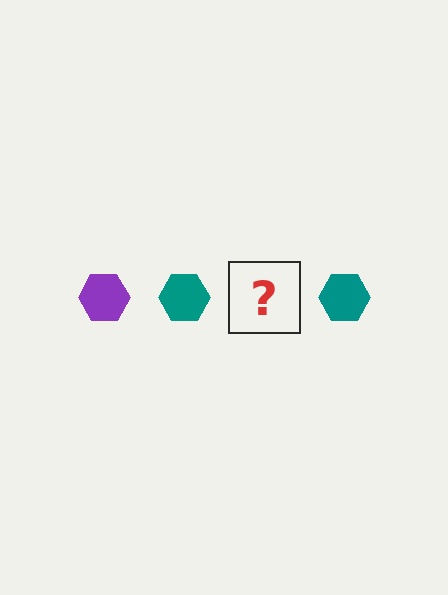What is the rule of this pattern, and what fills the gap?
The rule is that the pattern cycles through purple, teal hexagons. The gap should be filled with a purple hexagon.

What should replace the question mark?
The question mark should be replaced with a purple hexagon.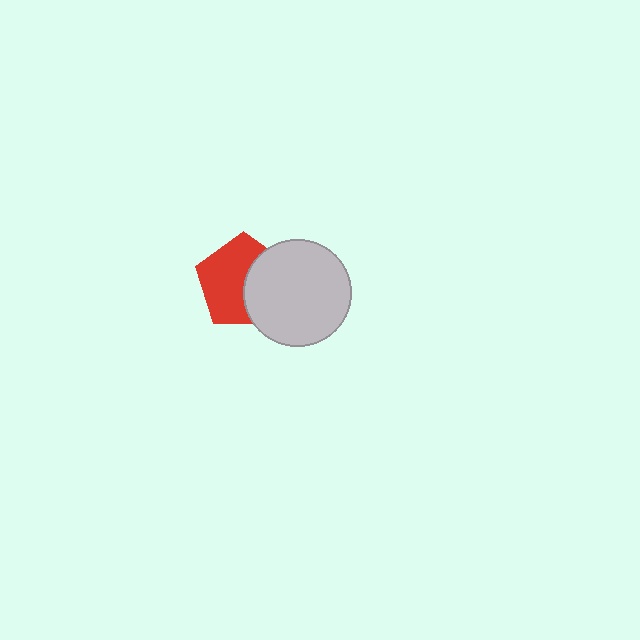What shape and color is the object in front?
The object in front is a light gray circle.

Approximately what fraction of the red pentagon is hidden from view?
Roughly 41% of the red pentagon is hidden behind the light gray circle.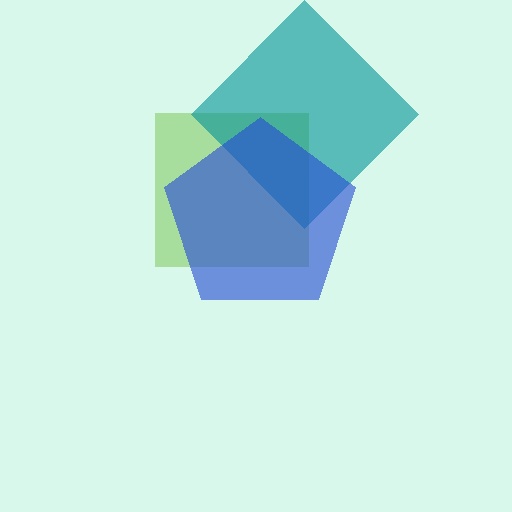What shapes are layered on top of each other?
The layered shapes are: a lime square, a teal diamond, a blue pentagon.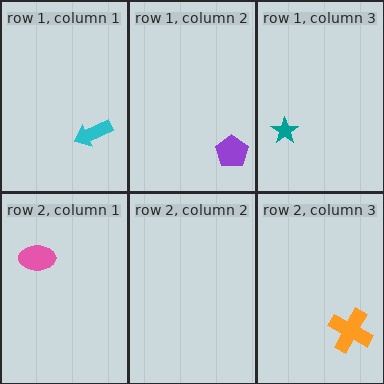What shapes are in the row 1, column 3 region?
The teal star.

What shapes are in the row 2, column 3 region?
The orange cross.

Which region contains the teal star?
The row 1, column 3 region.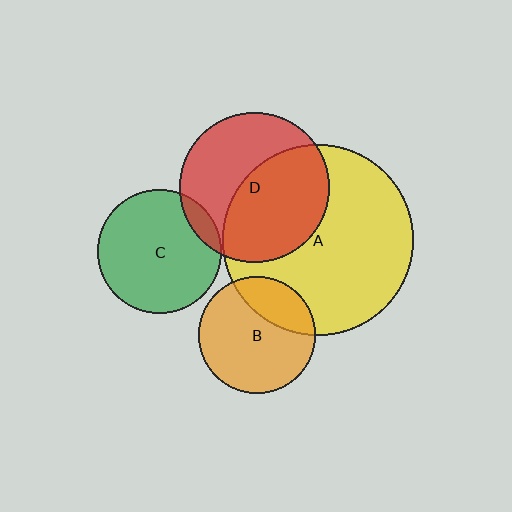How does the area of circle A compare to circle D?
Approximately 1.6 times.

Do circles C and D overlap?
Yes.